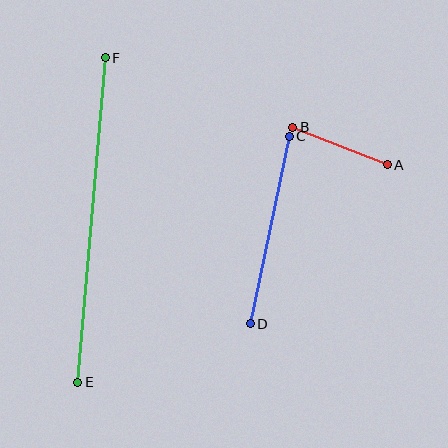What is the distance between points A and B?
The distance is approximately 102 pixels.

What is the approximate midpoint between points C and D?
The midpoint is at approximately (270, 230) pixels.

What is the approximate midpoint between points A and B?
The midpoint is at approximately (340, 146) pixels.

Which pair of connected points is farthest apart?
Points E and F are farthest apart.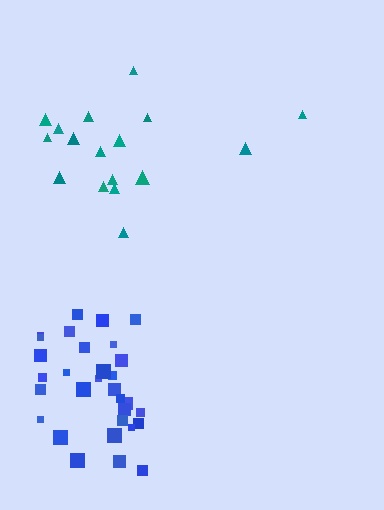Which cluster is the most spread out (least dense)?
Teal.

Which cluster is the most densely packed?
Blue.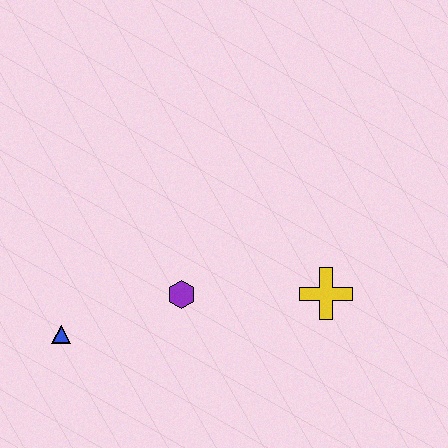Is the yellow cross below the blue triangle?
No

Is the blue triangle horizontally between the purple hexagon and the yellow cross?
No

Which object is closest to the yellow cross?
The purple hexagon is closest to the yellow cross.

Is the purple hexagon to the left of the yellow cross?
Yes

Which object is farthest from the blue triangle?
The yellow cross is farthest from the blue triangle.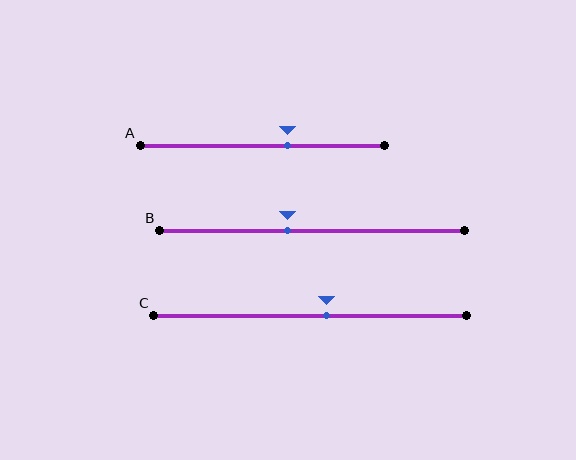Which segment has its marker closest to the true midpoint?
Segment C has its marker closest to the true midpoint.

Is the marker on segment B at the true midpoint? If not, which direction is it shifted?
No, the marker on segment B is shifted to the left by about 8% of the segment length.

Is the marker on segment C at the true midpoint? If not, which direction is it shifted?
No, the marker on segment C is shifted to the right by about 5% of the segment length.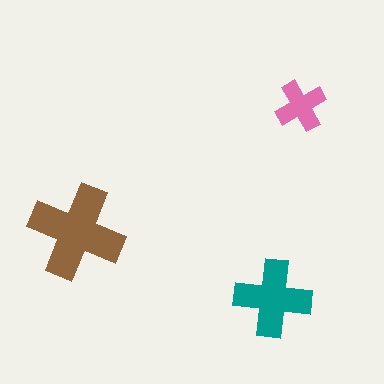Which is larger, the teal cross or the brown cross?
The brown one.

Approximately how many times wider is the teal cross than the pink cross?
About 1.5 times wider.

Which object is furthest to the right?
The pink cross is rightmost.